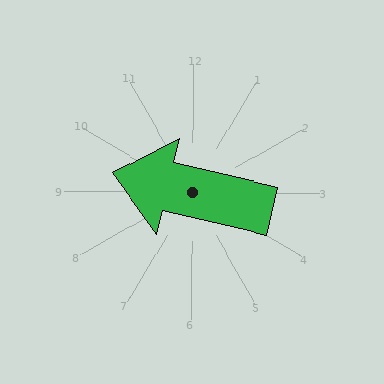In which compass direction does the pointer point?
West.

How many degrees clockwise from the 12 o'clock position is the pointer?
Approximately 283 degrees.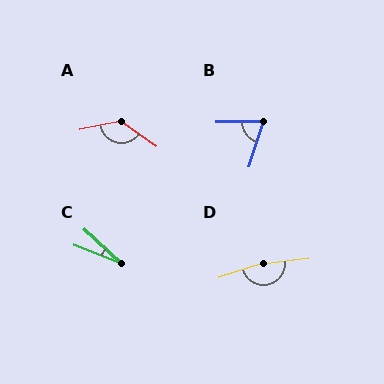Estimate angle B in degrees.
Approximately 72 degrees.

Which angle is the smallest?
C, at approximately 21 degrees.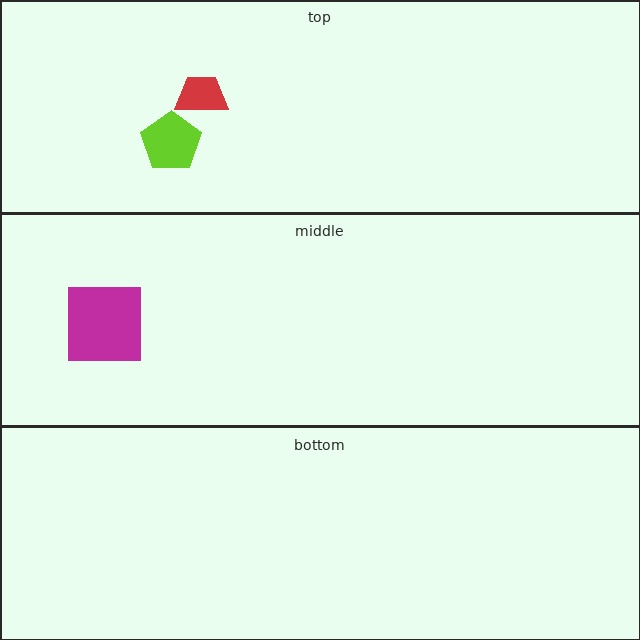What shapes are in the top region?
The lime pentagon, the red trapezoid.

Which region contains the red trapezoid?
The top region.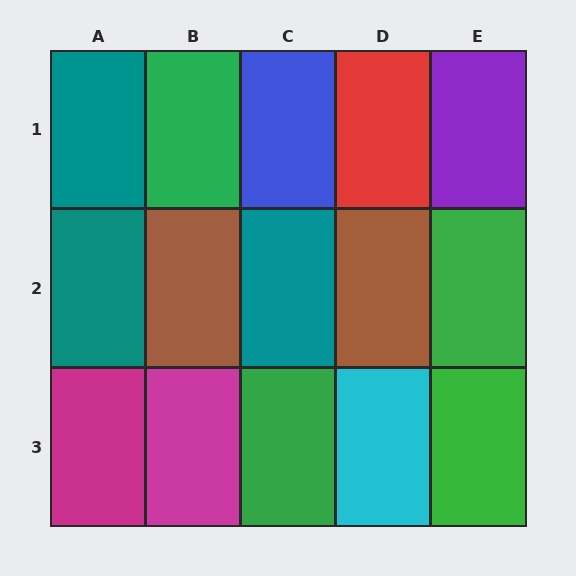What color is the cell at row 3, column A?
Magenta.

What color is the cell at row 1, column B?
Green.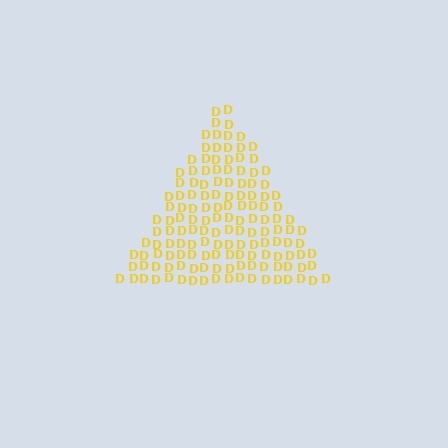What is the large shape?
The large shape is a triangle.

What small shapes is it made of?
It is made of small letter D's.